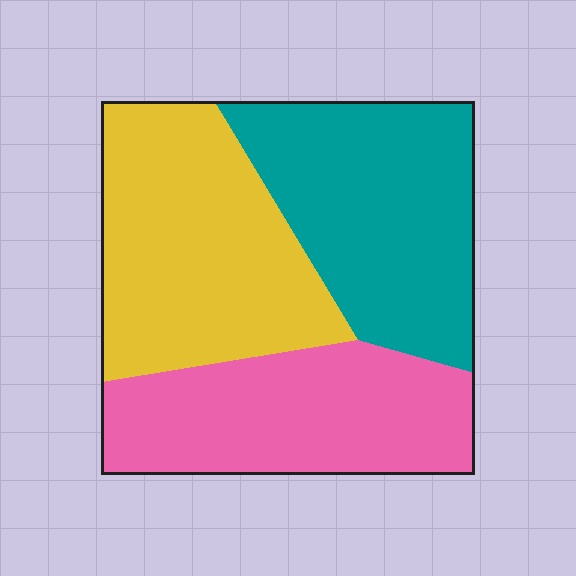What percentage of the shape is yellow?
Yellow covers about 35% of the shape.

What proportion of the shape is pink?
Pink takes up between a quarter and a half of the shape.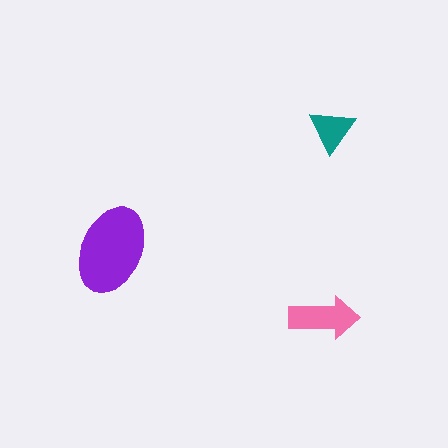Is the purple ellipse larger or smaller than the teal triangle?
Larger.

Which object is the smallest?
The teal triangle.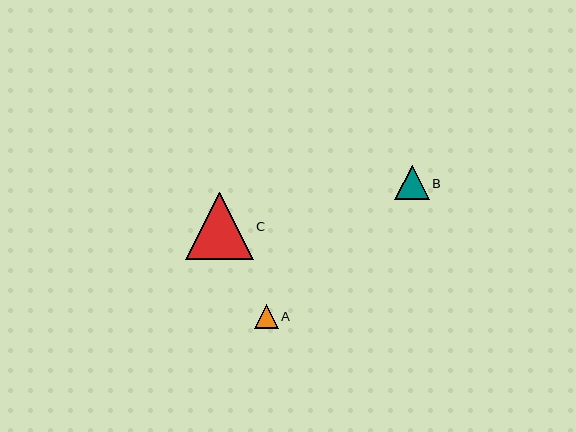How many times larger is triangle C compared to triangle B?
Triangle C is approximately 2.0 times the size of triangle B.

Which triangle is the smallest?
Triangle A is the smallest with a size of approximately 23 pixels.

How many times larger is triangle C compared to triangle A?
Triangle C is approximately 2.9 times the size of triangle A.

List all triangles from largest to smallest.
From largest to smallest: C, B, A.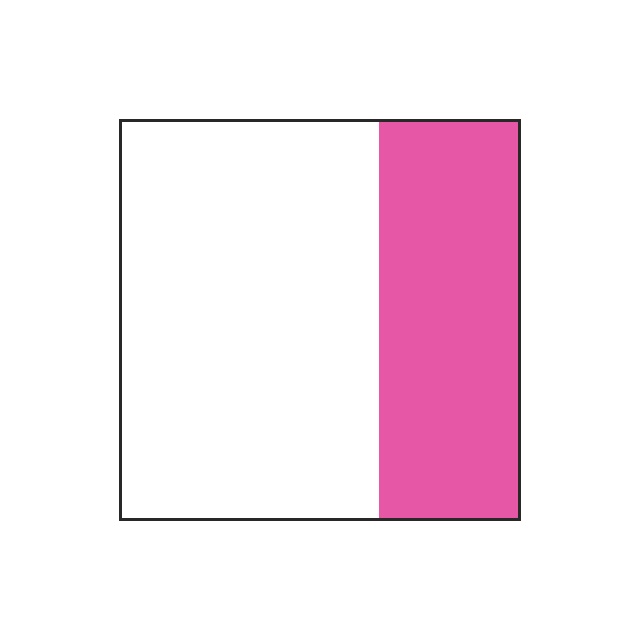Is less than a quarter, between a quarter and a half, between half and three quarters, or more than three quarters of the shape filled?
Between a quarter and a half.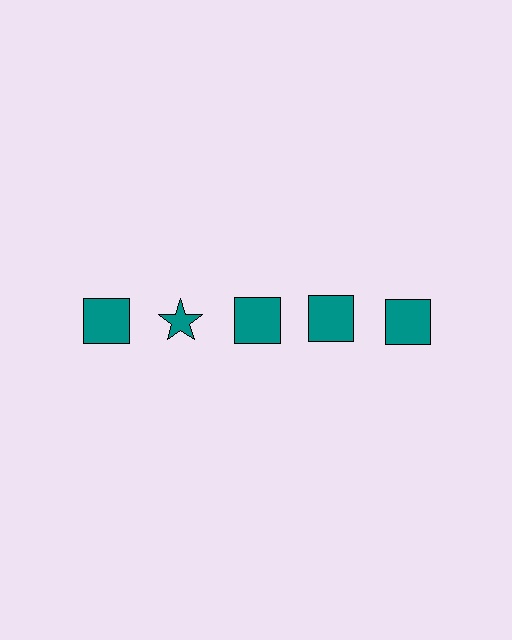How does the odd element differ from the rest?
It has a different shape: star instead of square.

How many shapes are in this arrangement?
There are 5 shapes arranged in a grid pattern.